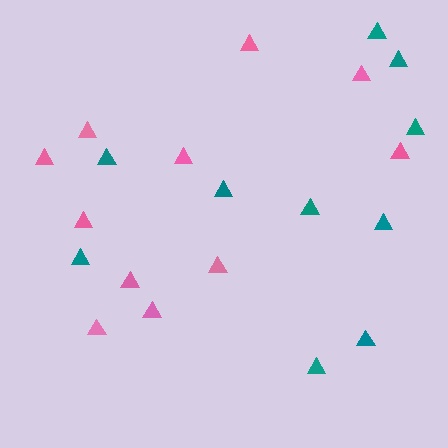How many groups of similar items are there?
There are 2 groups: one group of teal triangles (10) and one group of pink triangles (11).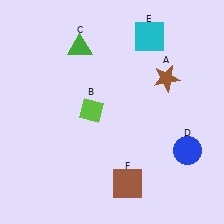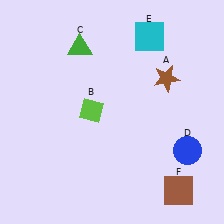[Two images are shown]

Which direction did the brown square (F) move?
The brown square (F) moved right.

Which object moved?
The brown square (F) moved right.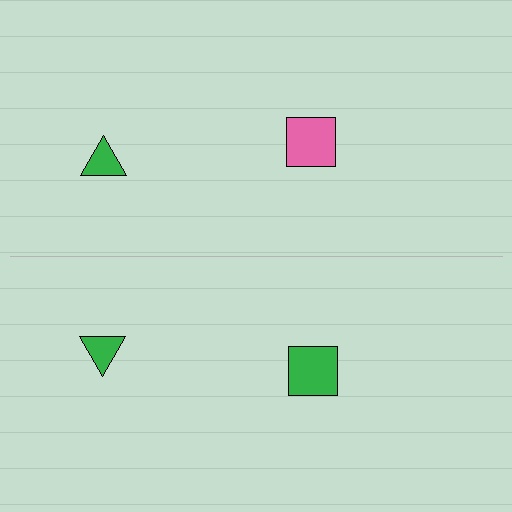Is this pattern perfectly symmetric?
No, the pattern is not perfectly symmetric. The green square on the bottom side breaks the symmetry — its mirror counterpart is pink.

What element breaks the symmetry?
The green square on the bottom side breaks the symmetry — its mirror counterpart is pink.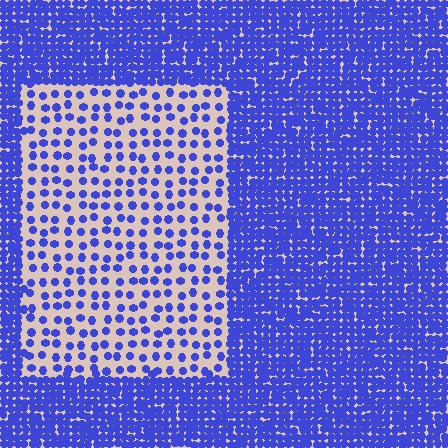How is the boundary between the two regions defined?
The boundary is defined by a change in element density (approximately 3.1x ratio). All elements are the same color, size, and shape.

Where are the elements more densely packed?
The elements are more densely packed outside the rectangle boundary.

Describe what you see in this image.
The image contains small blue elements arranged at two different densities. A rectangle-shaped region is visible where the elements are less densely packed than the surrounding area.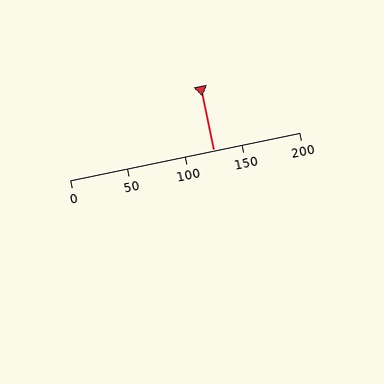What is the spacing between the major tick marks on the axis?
The major ticks are spaced 50 apart.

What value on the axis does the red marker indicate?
The marker indicates approximately 125.